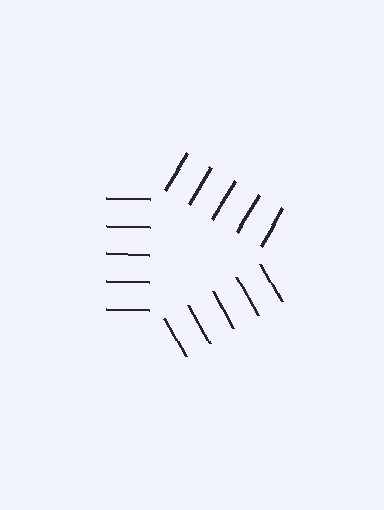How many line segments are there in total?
15 — 5 along each of the 3 edges.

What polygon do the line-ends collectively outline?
An illusory triangle — the line segments terminate on its edges but no continuous stroke is drawn.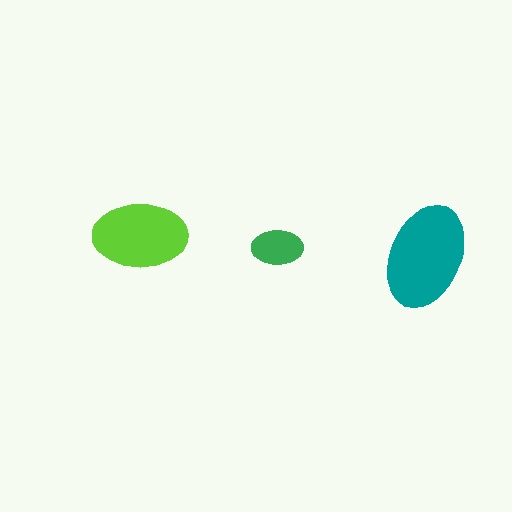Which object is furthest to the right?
The teal ellipse is rightmost.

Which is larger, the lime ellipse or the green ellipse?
The lime one.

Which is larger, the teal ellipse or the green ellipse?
The teal one.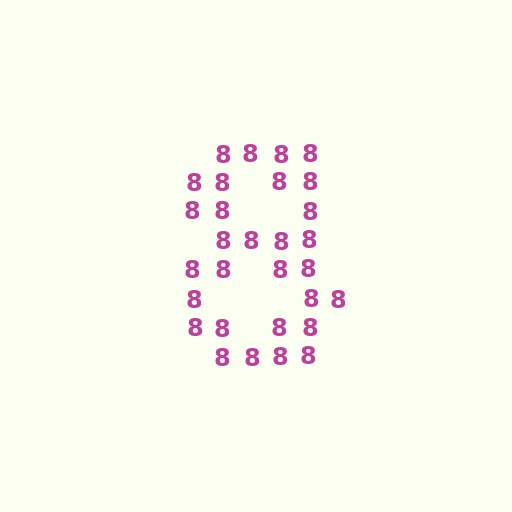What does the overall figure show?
The overall figure shows the digit 8.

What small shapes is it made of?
It is made of small digit 8's.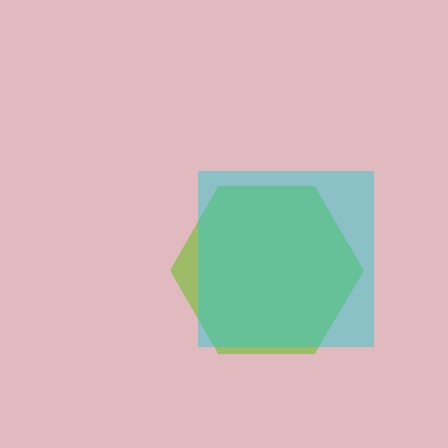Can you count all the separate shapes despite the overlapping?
Yes, there are 2 separate shapes.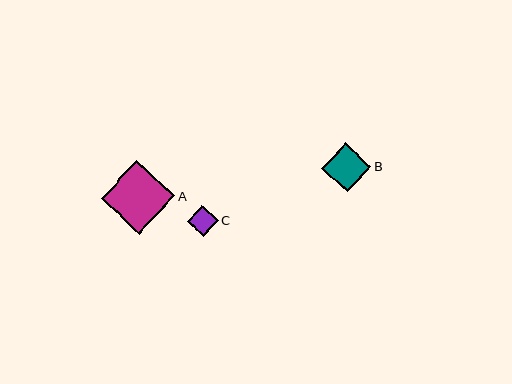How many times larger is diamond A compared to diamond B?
Diamond A is approximately 1.5 times the size of diamond B.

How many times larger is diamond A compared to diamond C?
Diamond A is approximately 2.4 times the size of diamond C.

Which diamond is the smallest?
Diamond C is the smallest with a size of approximately 31 pixels.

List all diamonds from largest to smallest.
From largest to smallest: A, B, C.